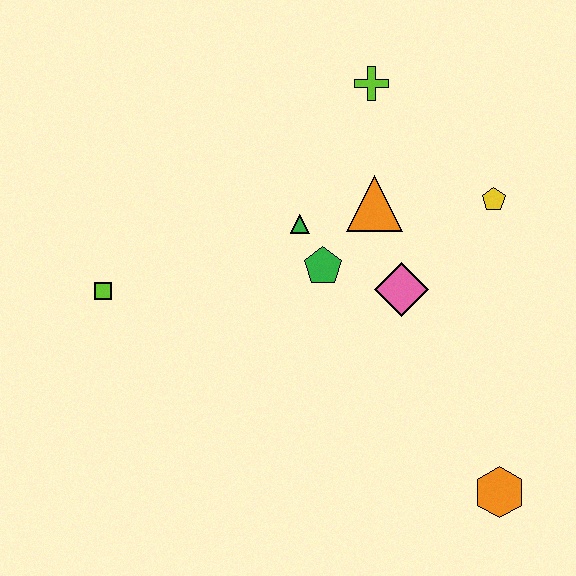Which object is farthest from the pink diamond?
The lime square is farthest from the pink diamond.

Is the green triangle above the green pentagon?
Yes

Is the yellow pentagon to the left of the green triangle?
No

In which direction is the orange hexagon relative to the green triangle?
The orange hexagon is below the green triangle.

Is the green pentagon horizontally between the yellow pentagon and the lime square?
Yes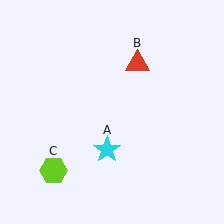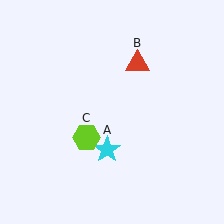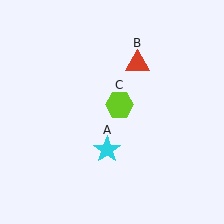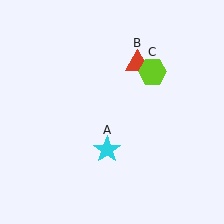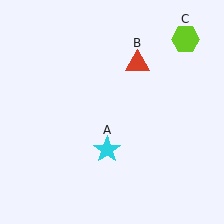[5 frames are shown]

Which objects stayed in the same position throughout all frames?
Cyan star (object A) and red triangle (object B) remained stationary.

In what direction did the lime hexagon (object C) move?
The lime hexagon (object C) moved up and to the right.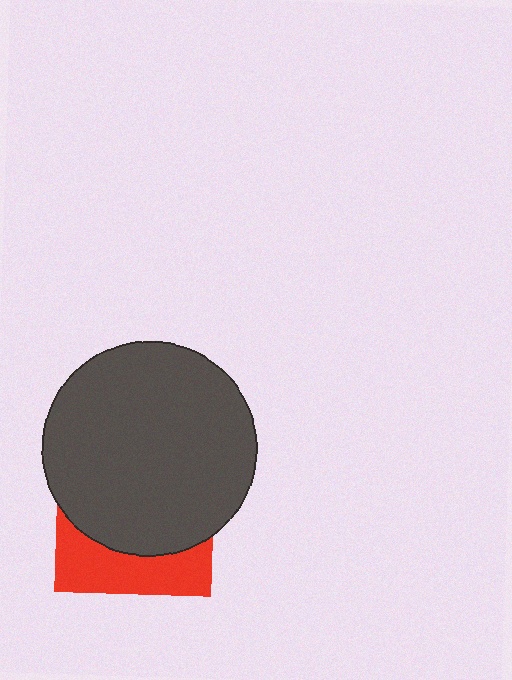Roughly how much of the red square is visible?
A small part of it is visible (roughly 32%).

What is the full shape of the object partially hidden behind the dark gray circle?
The partially hidden object is a red square.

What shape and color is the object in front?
The object in front is a dark gray circle.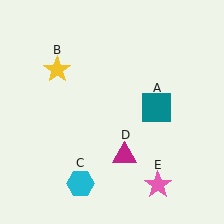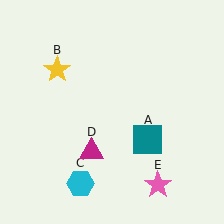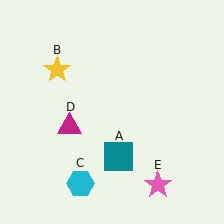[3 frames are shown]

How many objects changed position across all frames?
2 objects changed position: teal square (object A), magenta triangle (object D).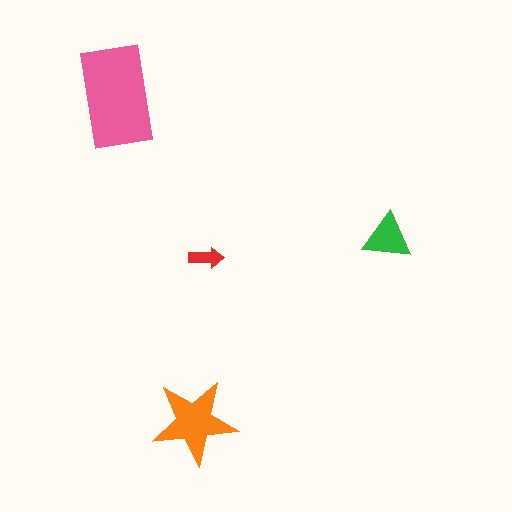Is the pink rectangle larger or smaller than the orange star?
Larger.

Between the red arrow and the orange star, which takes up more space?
The orange star.